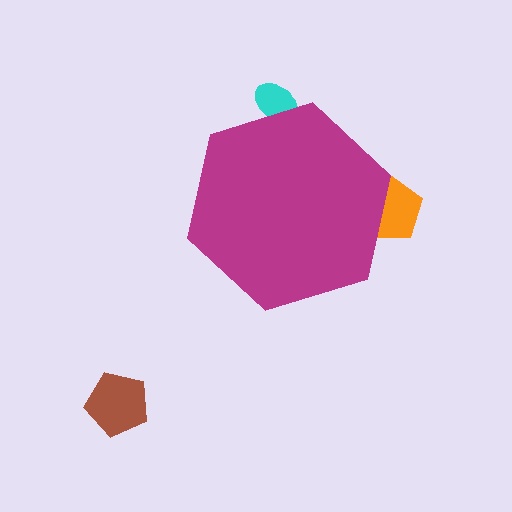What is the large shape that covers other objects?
A magenta hexagon.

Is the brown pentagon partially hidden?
No, the brown pentagon is fully visible.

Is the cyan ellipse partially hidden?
Yes, the cyan ellipse is partially hidden behind the magenta hexagon.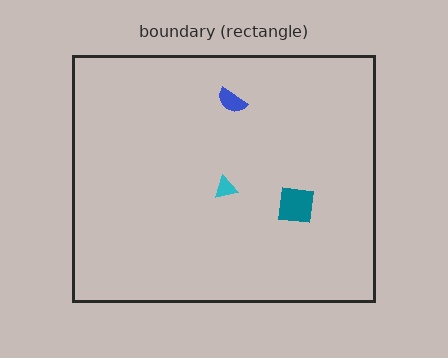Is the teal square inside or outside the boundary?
Inside.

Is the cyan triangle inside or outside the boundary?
Inside.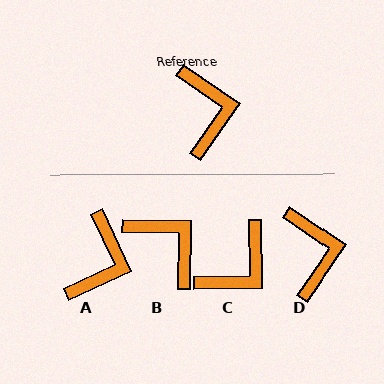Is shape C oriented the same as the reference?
No, it is off by about 55 degrees.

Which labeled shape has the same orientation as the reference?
D.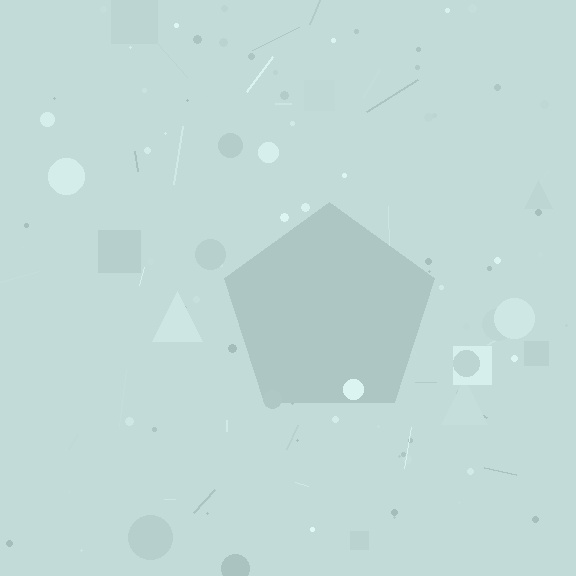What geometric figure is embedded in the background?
A pentagon is embedded in the background.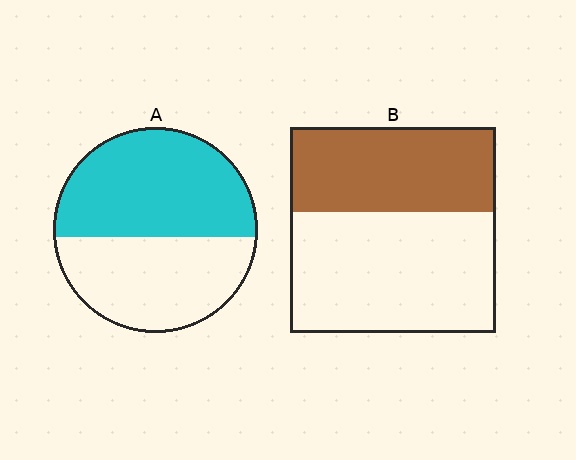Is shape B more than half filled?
No.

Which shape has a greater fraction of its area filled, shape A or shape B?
Shape A.